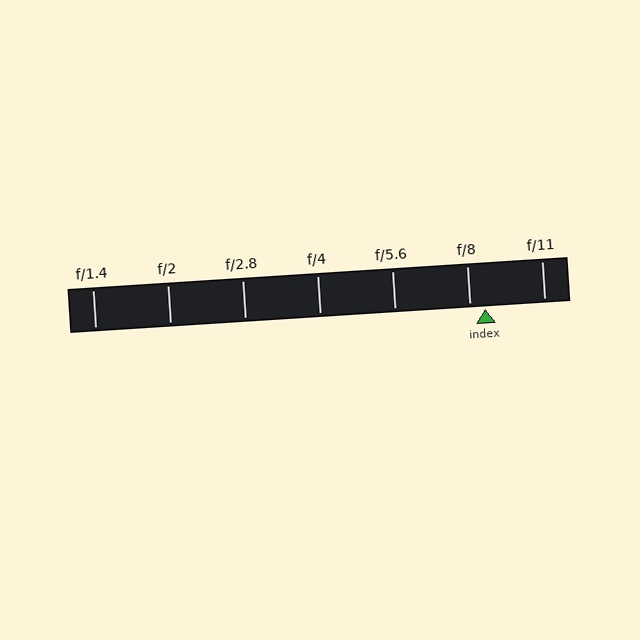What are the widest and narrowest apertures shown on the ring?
The widest aperture shown is f/1.4 and the narrowest is f/11.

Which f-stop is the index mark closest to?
The index mark is closest to f/8.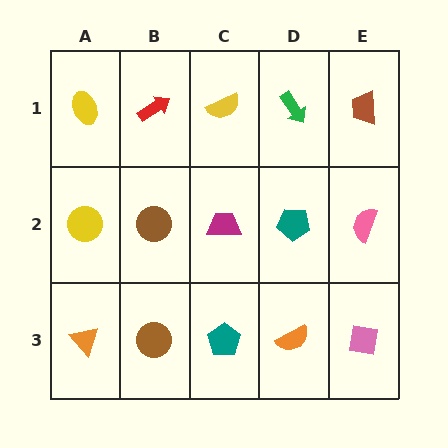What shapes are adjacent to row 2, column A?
A yellow ellipse (row 1, column A), an orange triangle (row 3, column A), a brown circle (row 2, column B).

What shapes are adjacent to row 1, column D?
A teal pentagon (row 2, column D), a yellow semicircle (row 1, column C), a brown trapezoid (row 1, column E).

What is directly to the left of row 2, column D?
A magenta trapezoid.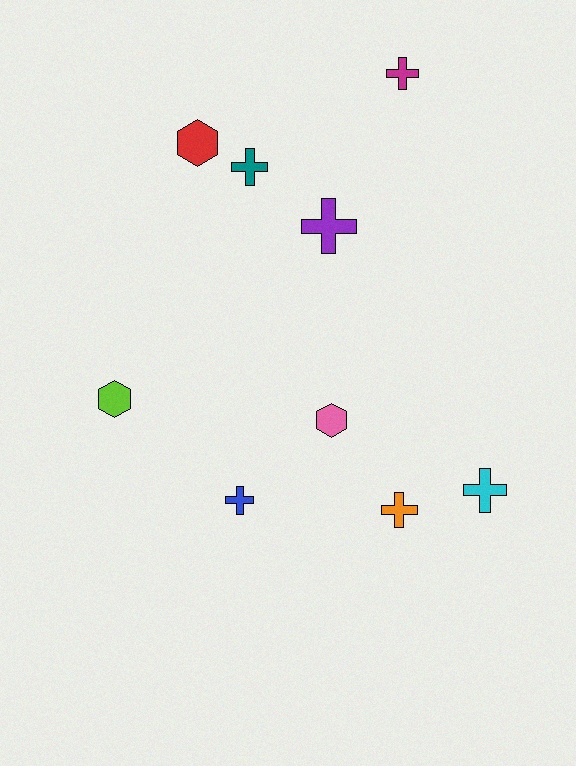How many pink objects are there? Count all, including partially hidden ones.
There is 1 pink object.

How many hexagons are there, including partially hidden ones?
There are 3 hexagons.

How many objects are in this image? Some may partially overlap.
There are 9 objects.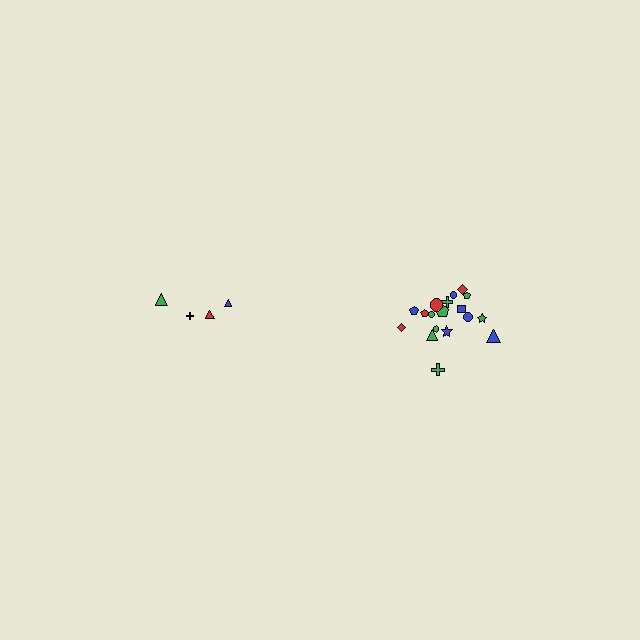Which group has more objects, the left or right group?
The right group.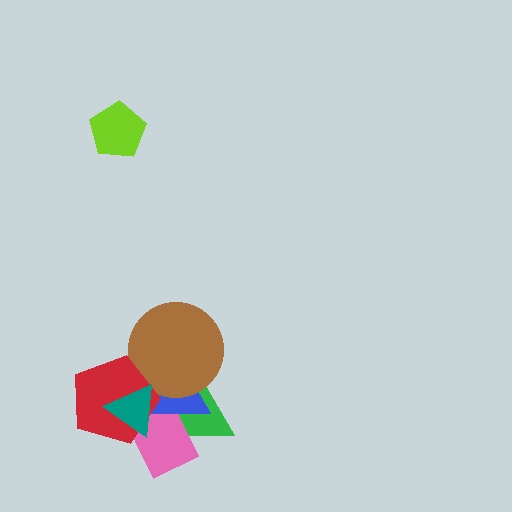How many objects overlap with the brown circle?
3 objects overlap with the brown circle.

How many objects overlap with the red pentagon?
4 objects overlap with the red pentagon.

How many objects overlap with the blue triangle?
5 objects overlap with the blue triangle.